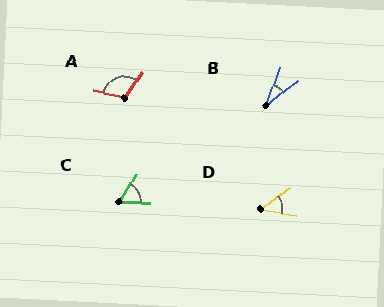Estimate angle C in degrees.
Approximately 59 degrees.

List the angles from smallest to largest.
B (31°), D (47°), C (59°), A (112°).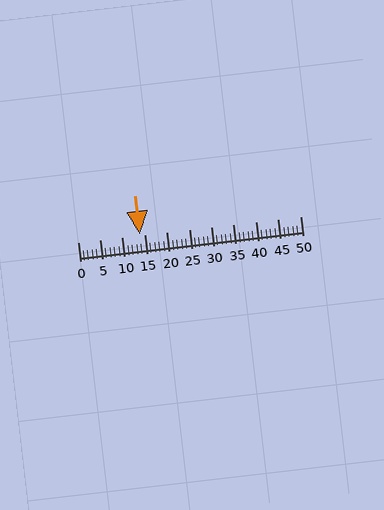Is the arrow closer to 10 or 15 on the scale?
The arrow is closer to 15.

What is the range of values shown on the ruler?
The ruler shows values from 0 to 50.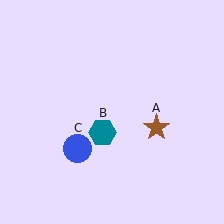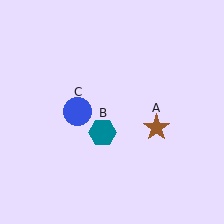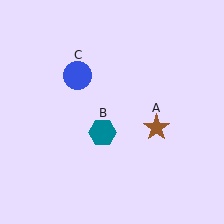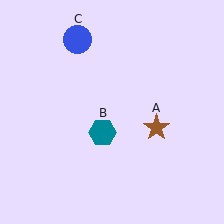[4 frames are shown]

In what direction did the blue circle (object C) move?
The blue circle (object C) moved up.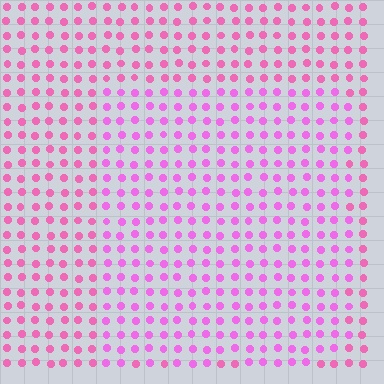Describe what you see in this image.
The image is filled with small pink elements in a uniform arrangement. A rectangle-shaped region is visible where the elements are tinted to a slightly different hue, forming a subtle color boundary.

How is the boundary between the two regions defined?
The boundary is defined purely by a slight shift in hue (about 23 degrees). Spacing, size, and orientation are identical on both sides.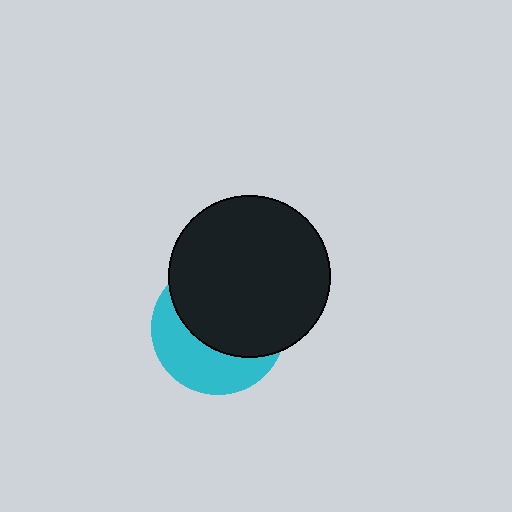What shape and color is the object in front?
The object in front is a black circle.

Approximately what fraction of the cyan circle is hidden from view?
Roughly 60% of the cyan circle is hidden behind the black circle.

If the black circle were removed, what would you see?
You would see the complete cyan circle.